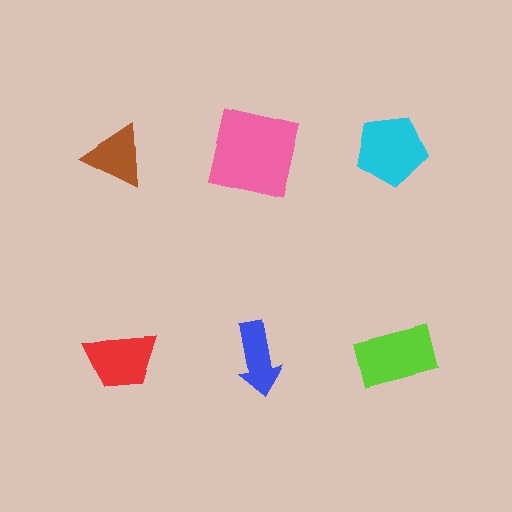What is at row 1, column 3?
A cyan pentagon.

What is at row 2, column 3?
A lime rectangle.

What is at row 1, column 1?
A brown triangle.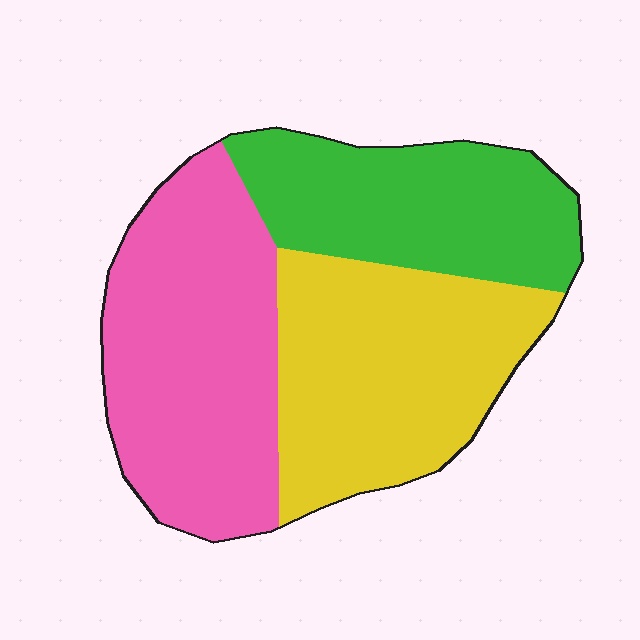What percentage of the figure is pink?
Pink takes up between a third and a half of the figure.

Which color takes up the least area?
Green, at roughly 25%.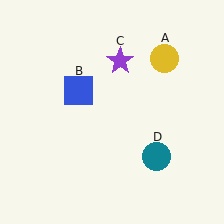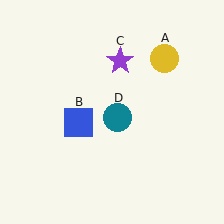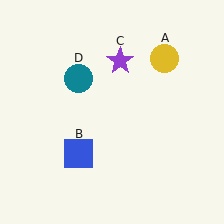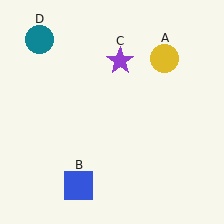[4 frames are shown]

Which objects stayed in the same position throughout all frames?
Yellow circle (object A) and purple star (object C) remained stationary.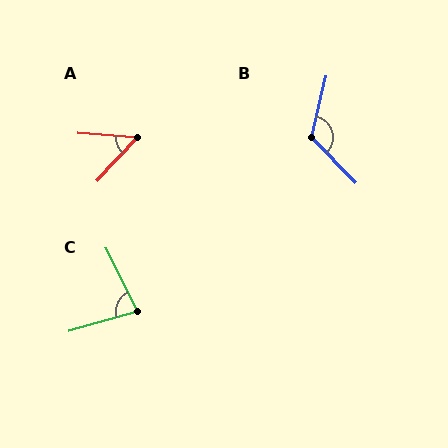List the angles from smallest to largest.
A (51°), C (80°), B (123°).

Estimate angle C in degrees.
Approximately 80 degrees.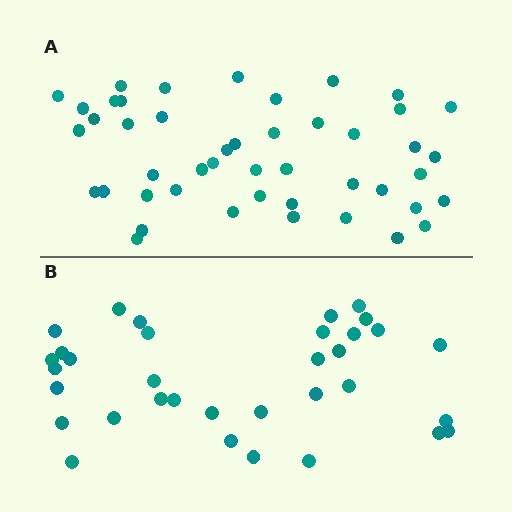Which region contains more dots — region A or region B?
Region A (the top region) has more dots.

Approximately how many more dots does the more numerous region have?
Region A has roughly 12 or so more dots than region B.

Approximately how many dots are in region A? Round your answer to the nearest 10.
About 50 dots. (The exact count is 46, which rounds to 50.)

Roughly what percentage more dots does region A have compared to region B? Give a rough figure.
About 35% more.